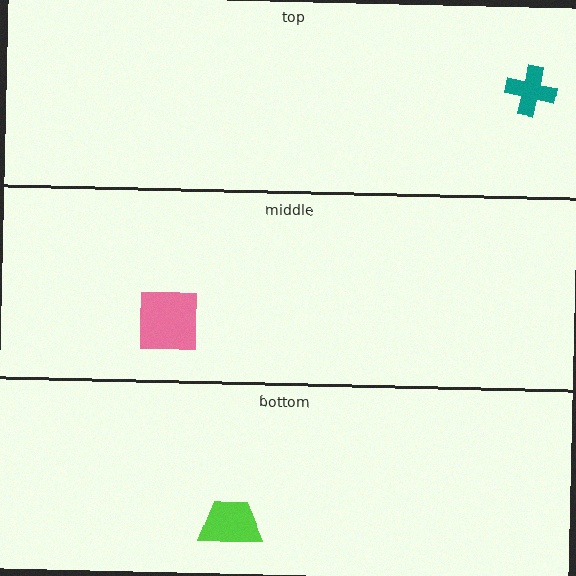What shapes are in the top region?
The teal cross.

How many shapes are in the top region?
1.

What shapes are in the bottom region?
The lime trapezoid.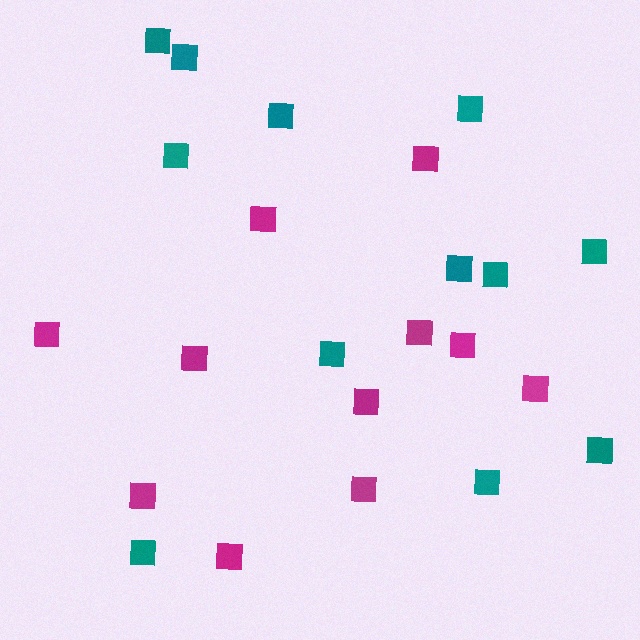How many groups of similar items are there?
There are 2 groups: one group of magenta squares (11) and one group of teal squares (12).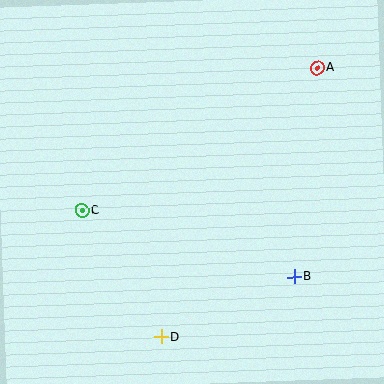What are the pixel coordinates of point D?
Point D is at (161, 337).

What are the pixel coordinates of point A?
Point A is at (317, 68).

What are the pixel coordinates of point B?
Point B is at (294, 277).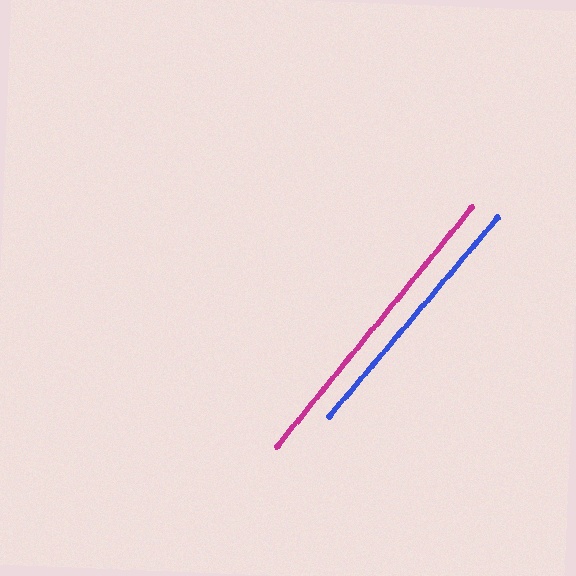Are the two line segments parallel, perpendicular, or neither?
Parallel — their directions differ by only 1.0°.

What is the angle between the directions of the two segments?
Approximately 1 degree.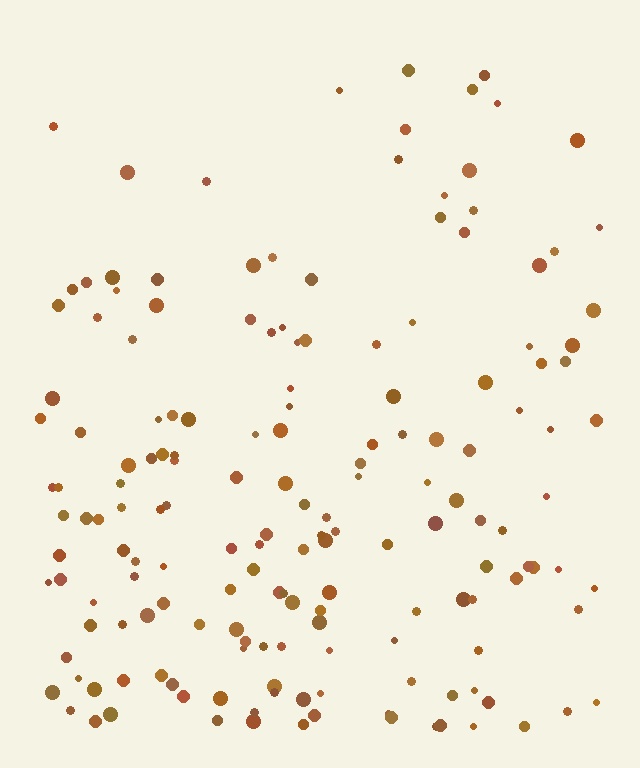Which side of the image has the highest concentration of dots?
The bottom.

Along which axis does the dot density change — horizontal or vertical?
Vertical.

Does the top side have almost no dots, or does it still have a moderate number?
Still a moderate number, just noticeably fewer than the bottom.